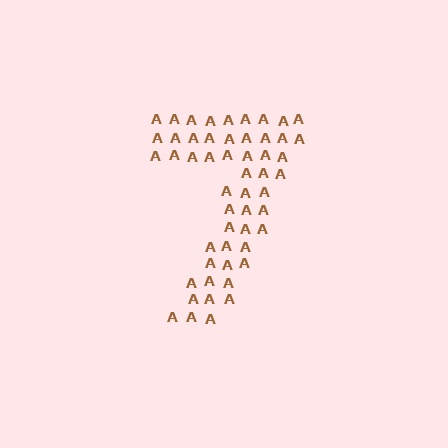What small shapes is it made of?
It is made of small letter A's.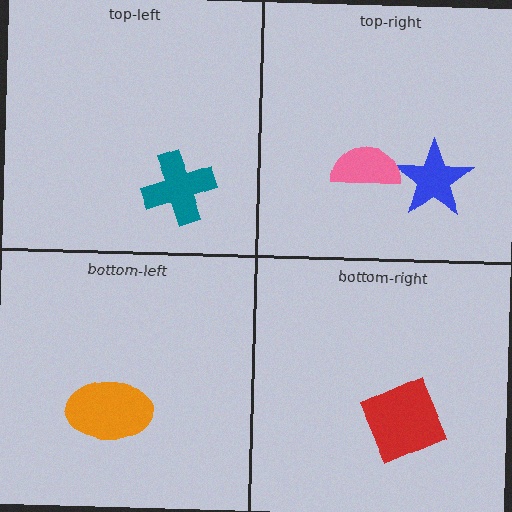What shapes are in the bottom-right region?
The red square.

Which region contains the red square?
The bottom-right region.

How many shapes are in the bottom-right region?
1.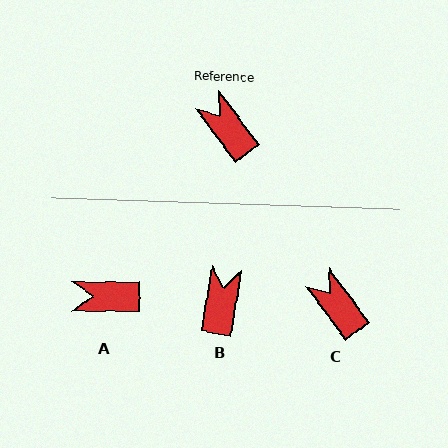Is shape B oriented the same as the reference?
No, it is off by about 46 degrees.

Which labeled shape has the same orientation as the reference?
C.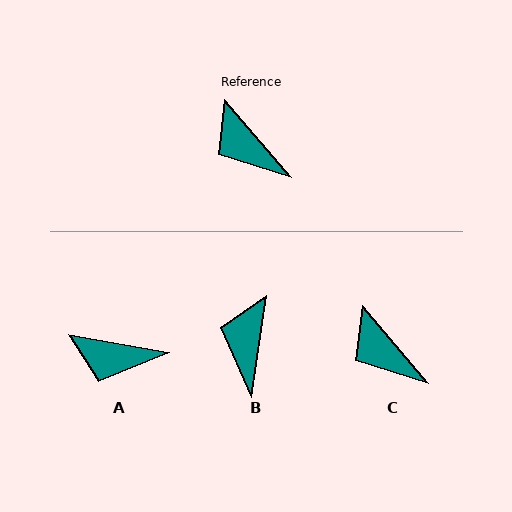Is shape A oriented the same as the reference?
No, it is off by about 40 degrees.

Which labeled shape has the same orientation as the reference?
C.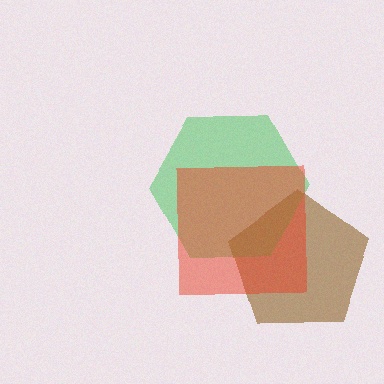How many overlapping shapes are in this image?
There are 3 overlapping shapes in the image.